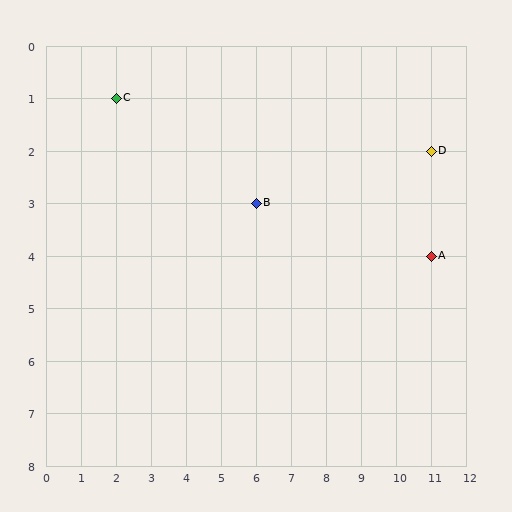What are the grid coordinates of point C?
Point C is at grid coordinates (2, 1).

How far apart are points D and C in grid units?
Points D and C are 9 columns and 1 row apart (about 9.1 grid units diagonally).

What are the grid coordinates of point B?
Point B is at grid coordinates (6, 3).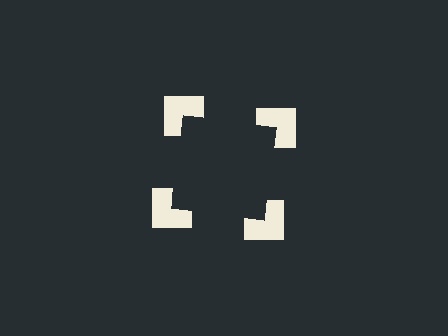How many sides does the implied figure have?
4 sides.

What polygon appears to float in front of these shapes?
An illusory square — its edges are inferred from the aligned wedge cuts in the notched squares, not physically drawn.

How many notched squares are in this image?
There are 4 — one at each vertex of the illusory square.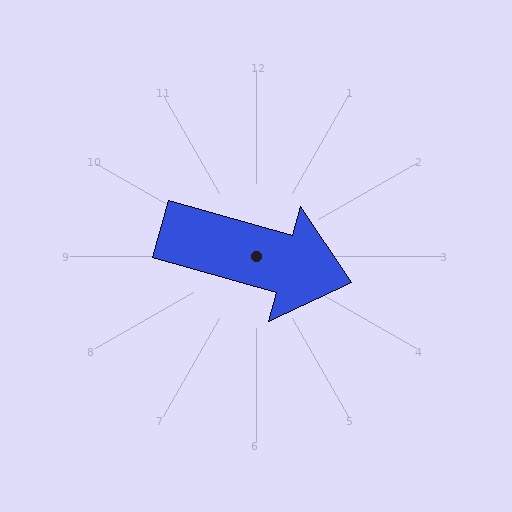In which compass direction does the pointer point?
East.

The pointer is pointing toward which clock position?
Roughly 4 o'clock.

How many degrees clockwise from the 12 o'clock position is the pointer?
Approximately 106 degrees.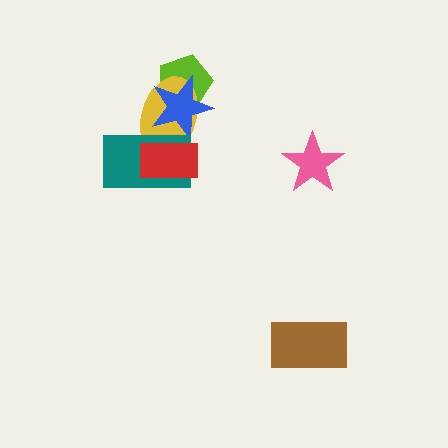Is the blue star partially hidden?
Yes, it is partially covered by another shape.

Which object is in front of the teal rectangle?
The red rectangle is in front of the teal rectangle.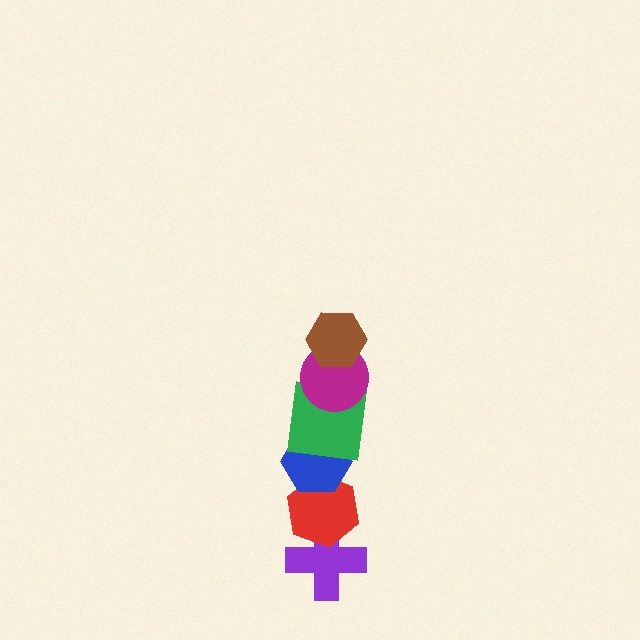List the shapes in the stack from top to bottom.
From top to bottom: the brown hexagon, the magenta circle, the green square, the blue hexagon, the red hexagon, the purple cross.